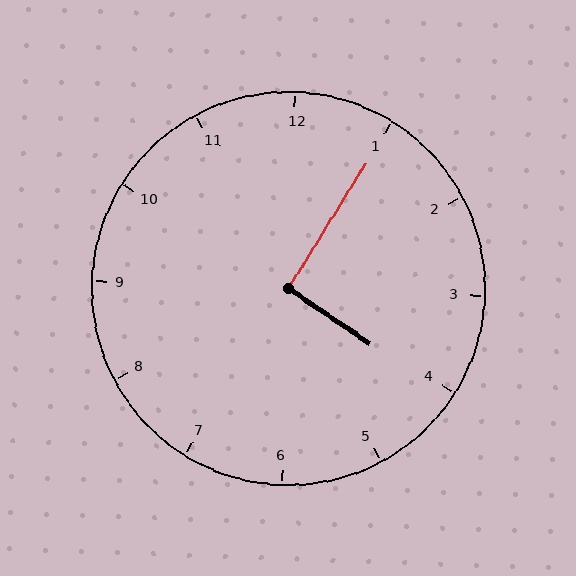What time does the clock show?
4:05.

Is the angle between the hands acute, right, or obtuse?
It is right.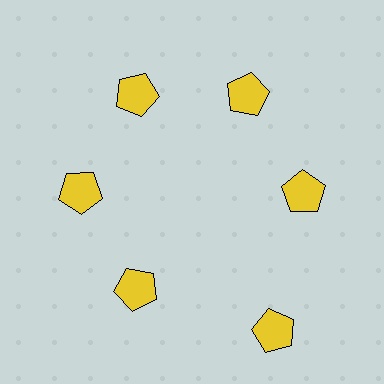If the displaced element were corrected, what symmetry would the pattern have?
It would have 6-fold rotational symmetry — the pattern would map onto itself every 60 degrees.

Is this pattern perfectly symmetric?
No. The 6 yellow pentagons are arranged in a ring, but one element near the 5 o'clock position is pushed outward from the center, breaking the 6-fold rotational symmetry.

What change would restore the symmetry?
The symmetry would be restored by moving it inward, back onto the ring so that all 6 pentagons sit at equal angles and equal distance from the center.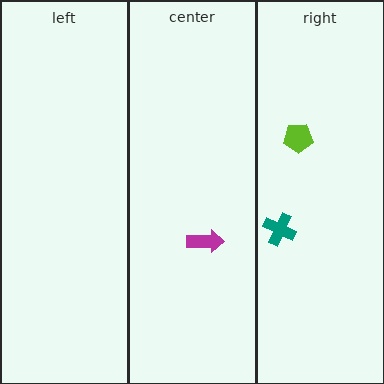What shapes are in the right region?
The teal cross, the lime pentagon.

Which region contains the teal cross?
The right region.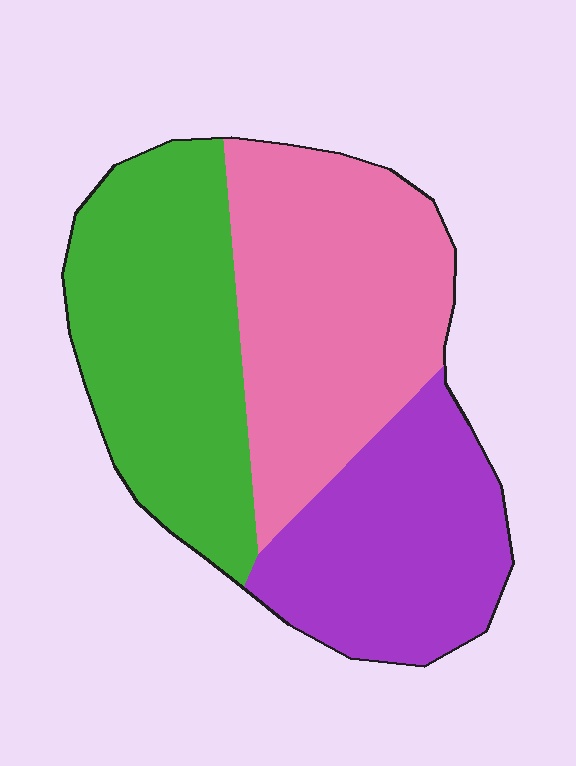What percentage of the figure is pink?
Pink covers around 35% of the figure.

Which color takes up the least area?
Purple, at roughly 30%.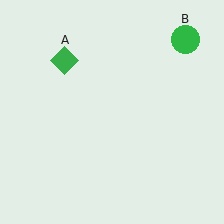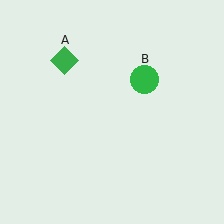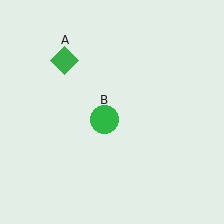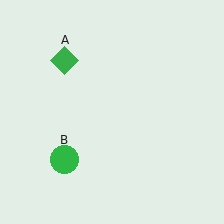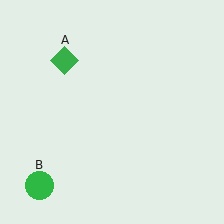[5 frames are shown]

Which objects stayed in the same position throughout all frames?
Green diamond (object A) remained stationary.